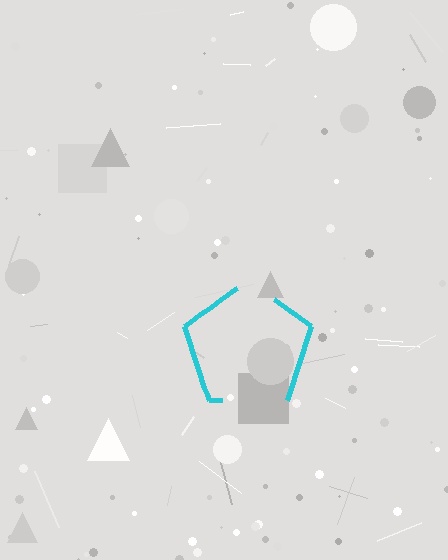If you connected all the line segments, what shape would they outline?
They would outline a pentagon.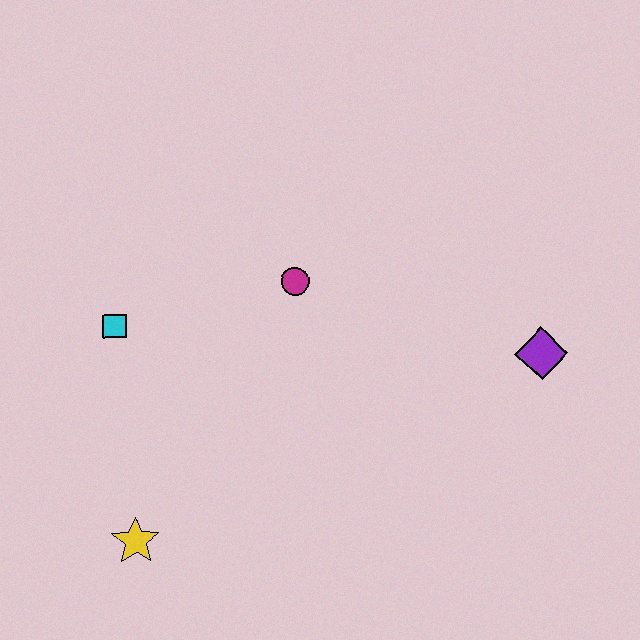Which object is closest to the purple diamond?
The magenta circle is closest to the purple diamond.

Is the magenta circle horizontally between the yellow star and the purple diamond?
Yes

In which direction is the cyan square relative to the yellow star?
The cyan square is above the yellow star.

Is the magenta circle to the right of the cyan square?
Yes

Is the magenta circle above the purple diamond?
Yes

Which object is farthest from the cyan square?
The purple diamond is farthest from the cyan square.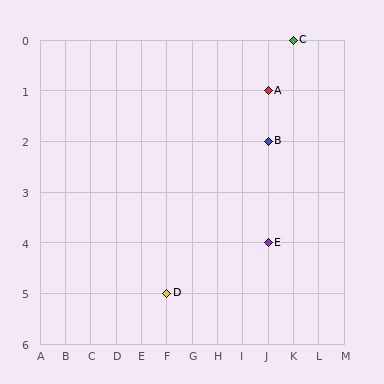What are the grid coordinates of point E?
Point E is at grid coordinates (J, 4).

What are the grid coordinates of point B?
Point B is at grid coordinates (J, 2).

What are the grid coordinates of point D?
Point D is at grid coordinates (F, 5).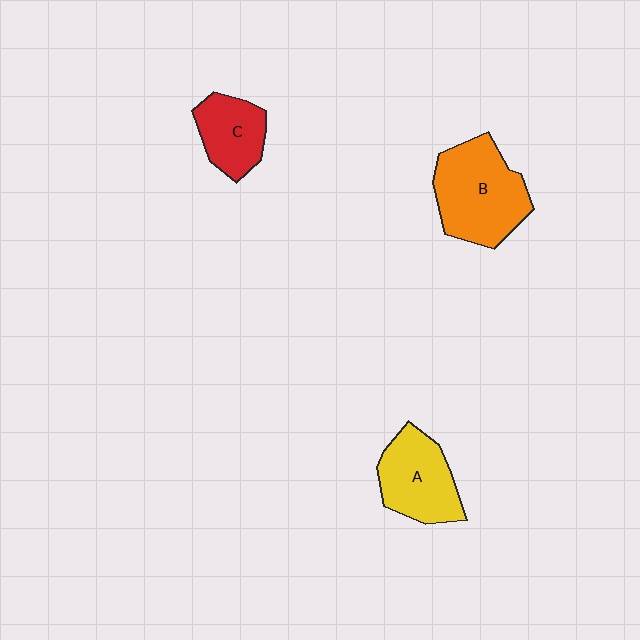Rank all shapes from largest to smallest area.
From largest to smallest: B (orange), A (yellow), C (red).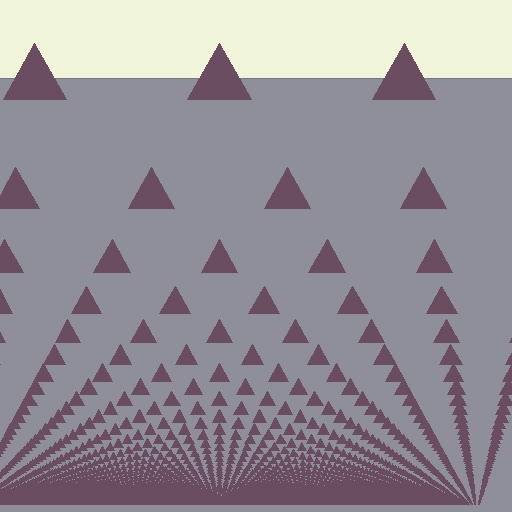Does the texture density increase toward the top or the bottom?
Density increases toward the bottom.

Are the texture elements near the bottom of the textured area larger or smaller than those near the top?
Smaller. The gradient is inverted — elements near the bottom are smaller and denser.